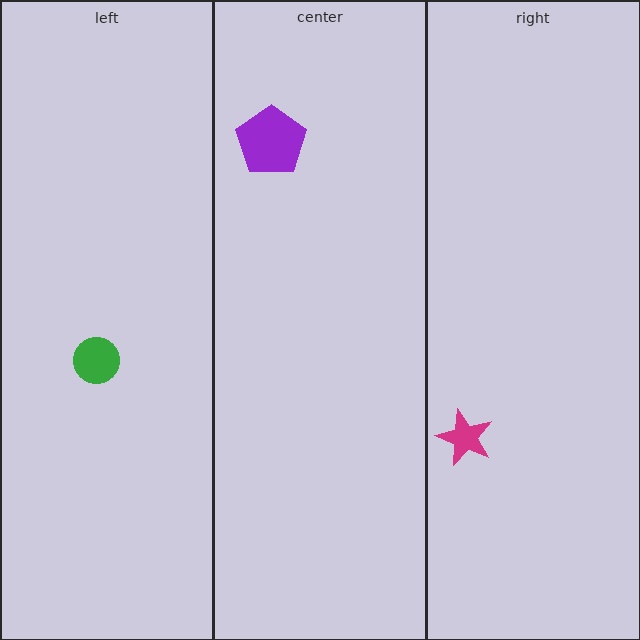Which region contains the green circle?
The left region.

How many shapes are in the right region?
1.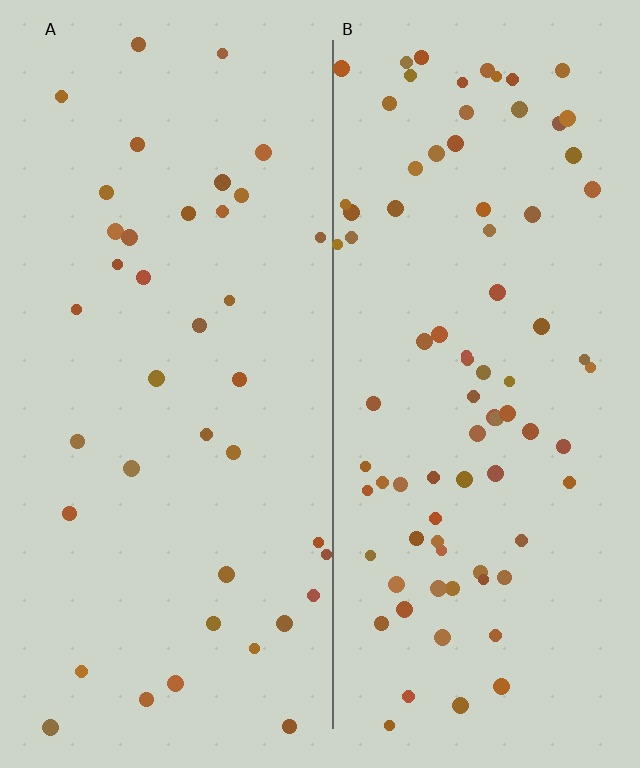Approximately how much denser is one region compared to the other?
Approximately 2.2× — region B over region A.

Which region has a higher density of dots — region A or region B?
B (the right).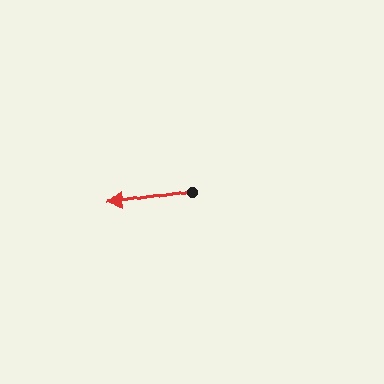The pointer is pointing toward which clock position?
Roughly 9 o'clock.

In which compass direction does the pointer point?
West.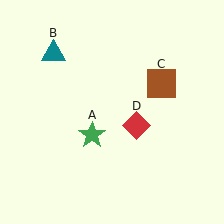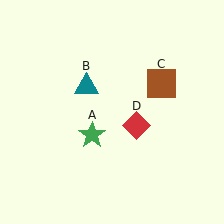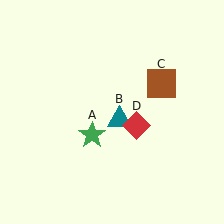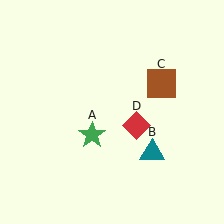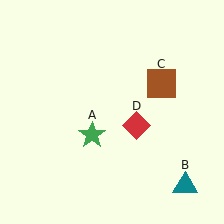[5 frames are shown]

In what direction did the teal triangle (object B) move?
The teal triangle (object B) moved down and to the right.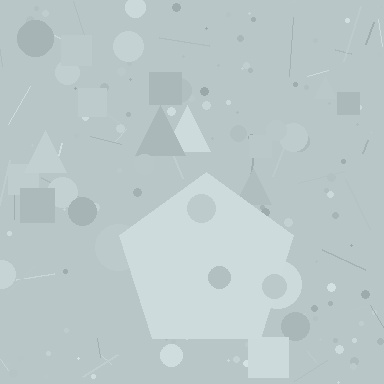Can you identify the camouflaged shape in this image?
The camouflaged shape is a pentagon.